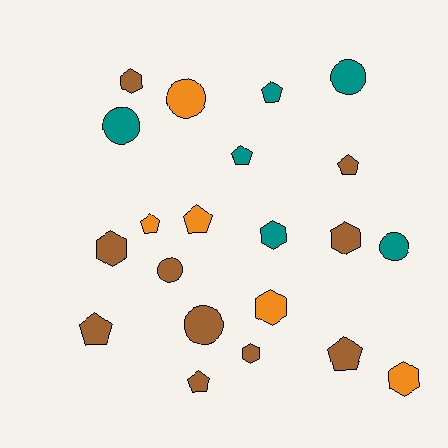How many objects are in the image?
There are 21 objects.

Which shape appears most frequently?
Pentagon, with 8 objects.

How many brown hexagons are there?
There are 4 brown hexagons.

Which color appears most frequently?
Brown, with 10 objects.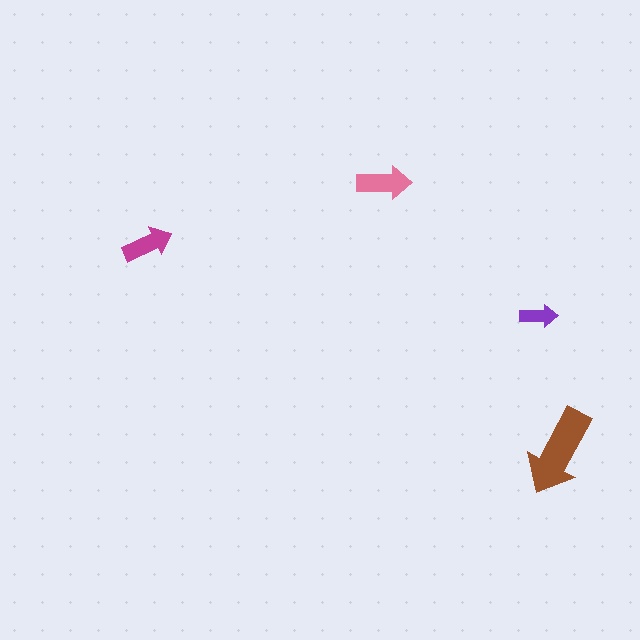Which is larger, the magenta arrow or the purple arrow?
The magenta one.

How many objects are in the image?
There are 4 objects in the image.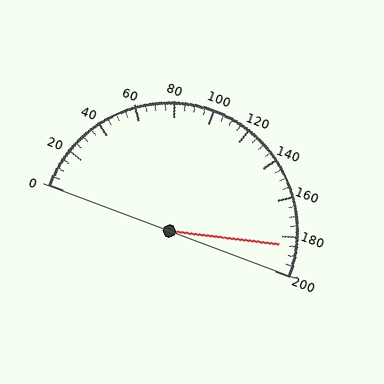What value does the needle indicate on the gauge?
The needle indicates approximately 185.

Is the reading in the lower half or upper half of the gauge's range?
The reading is in the upper half of the range (0 to 200).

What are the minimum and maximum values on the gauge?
The gauge ranges from 0 to 200.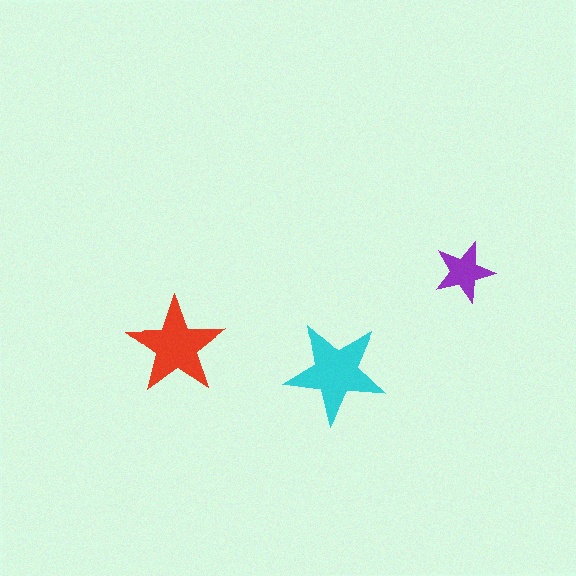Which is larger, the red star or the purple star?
The red one.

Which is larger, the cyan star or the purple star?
The cyan one.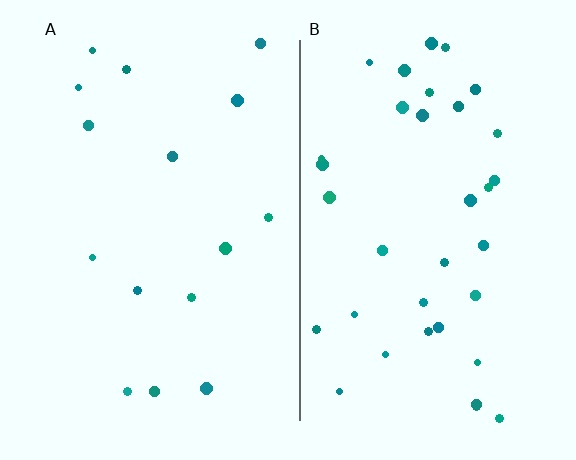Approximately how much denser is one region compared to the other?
Approximately 2.3× — region B over region A.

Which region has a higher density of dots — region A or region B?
B (the right).